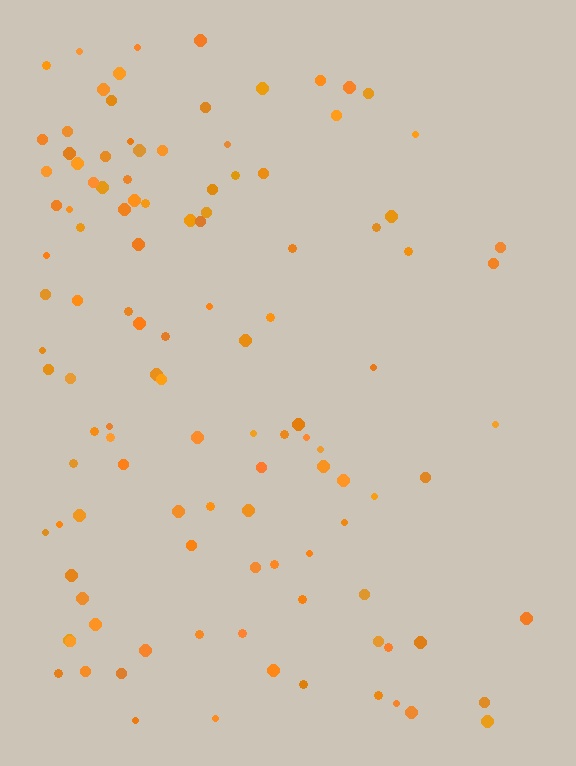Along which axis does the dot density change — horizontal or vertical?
Horizontal.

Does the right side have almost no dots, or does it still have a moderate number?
Still a moderate number, just noticeably fewer than the left.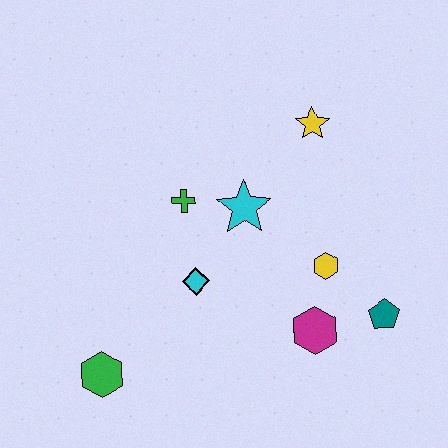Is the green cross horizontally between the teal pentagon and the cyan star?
No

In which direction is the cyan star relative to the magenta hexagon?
The cyan star is above the magenta hexagon.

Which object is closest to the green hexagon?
The cyan diamond is closest to the green hexagon.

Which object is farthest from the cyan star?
The green hexagon is farthest from the cyan star.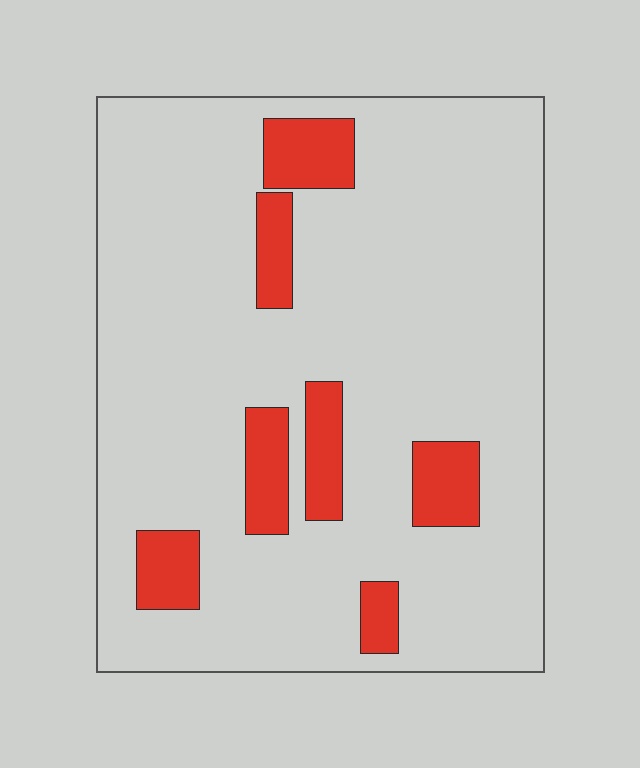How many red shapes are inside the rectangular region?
7.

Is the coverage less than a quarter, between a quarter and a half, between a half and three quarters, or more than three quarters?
Less than a quarter.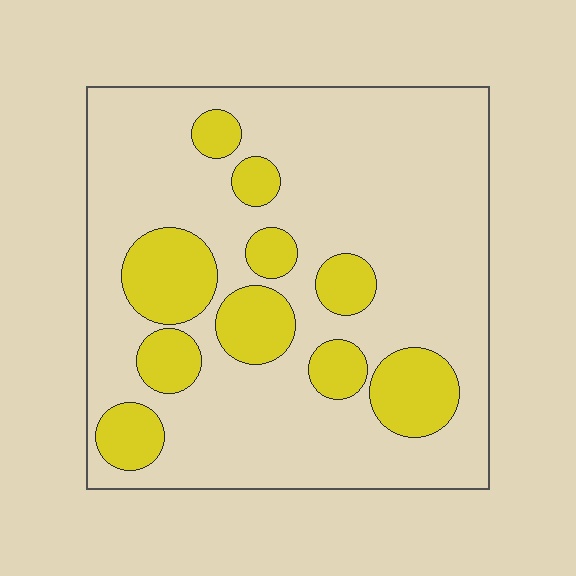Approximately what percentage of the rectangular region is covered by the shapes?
Approximately 25%.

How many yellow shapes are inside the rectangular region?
10.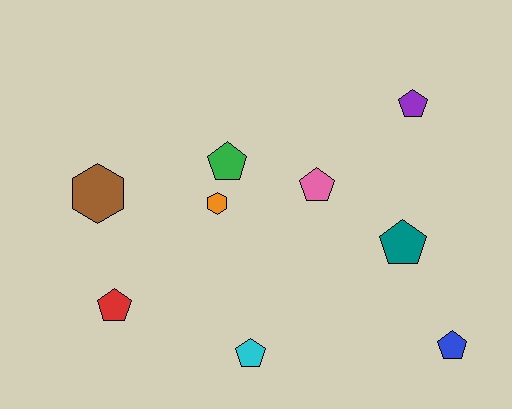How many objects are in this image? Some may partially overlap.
There are 9 objects.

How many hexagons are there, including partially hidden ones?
There are 2 hexagons.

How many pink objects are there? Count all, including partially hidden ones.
There is 1 pink object.